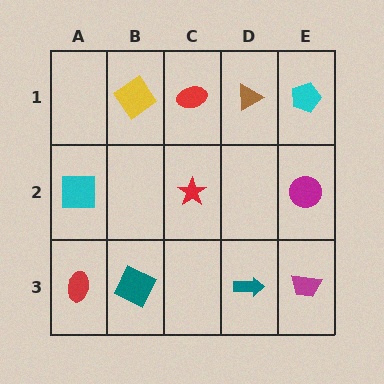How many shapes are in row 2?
3 shapes.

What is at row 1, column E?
A cyan pentagon.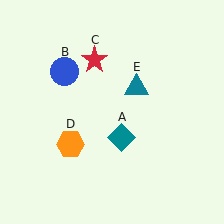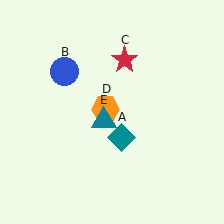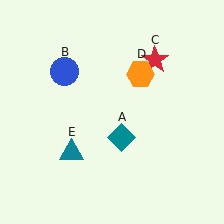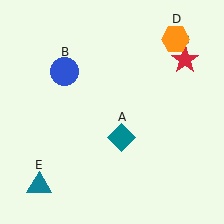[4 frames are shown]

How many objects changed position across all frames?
3 objects changed position: red star (object C), orange hexagon (object D), teal triangle (object E).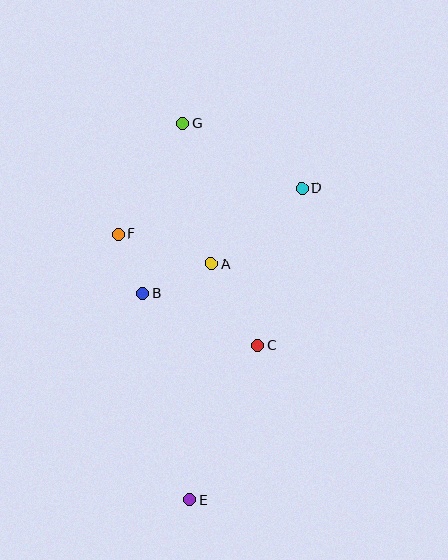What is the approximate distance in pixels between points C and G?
The distance between C and G is approximately 234 pixels.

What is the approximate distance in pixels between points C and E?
The distance between C and E is approximately 169 pixels.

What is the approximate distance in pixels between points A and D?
The distance between A and D is approximately 118 pixels.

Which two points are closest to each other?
Points B and F are closest to each other.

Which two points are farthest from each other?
Points E and G are farthest from each other.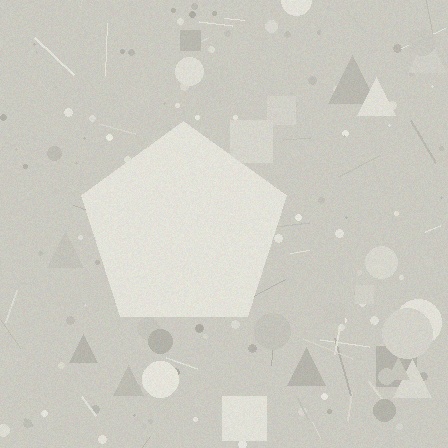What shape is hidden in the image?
A pentagon is hidden in the image.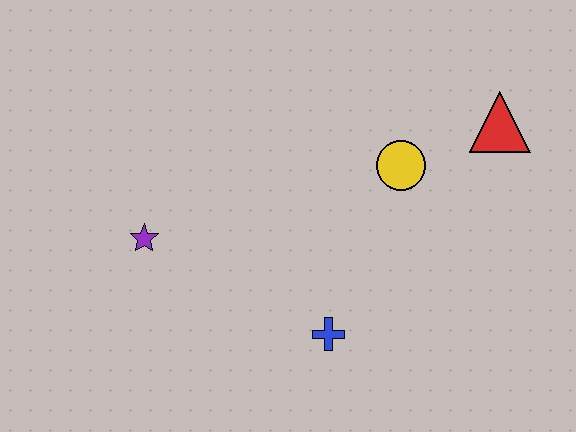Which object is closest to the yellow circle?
The red triangle is closest to the yellow circle.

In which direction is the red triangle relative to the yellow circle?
The red triangle is to the right of the yellow circle.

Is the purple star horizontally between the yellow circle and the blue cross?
No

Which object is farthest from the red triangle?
The purple star is farthest from the red triangle.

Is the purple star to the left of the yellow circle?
Yes